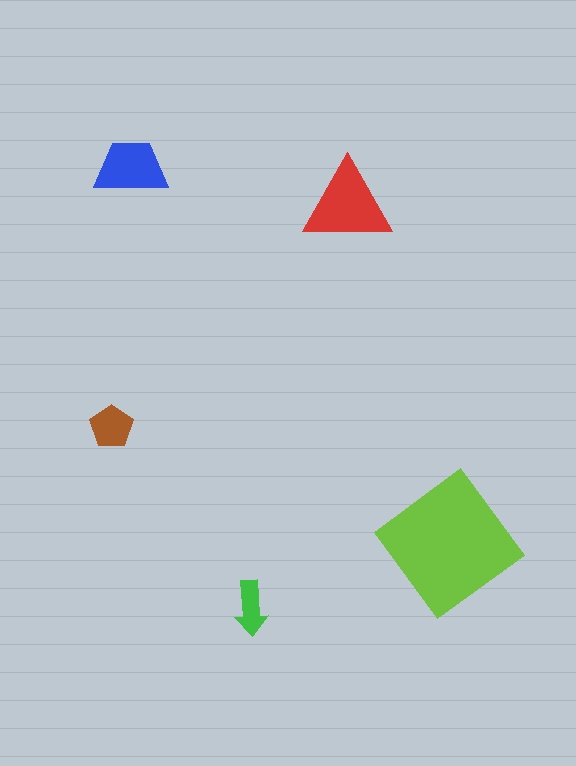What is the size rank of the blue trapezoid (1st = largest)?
3rd.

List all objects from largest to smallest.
The lime diamond, the red triangle, the blue trapezoid, the brown pentagon, the green arrow.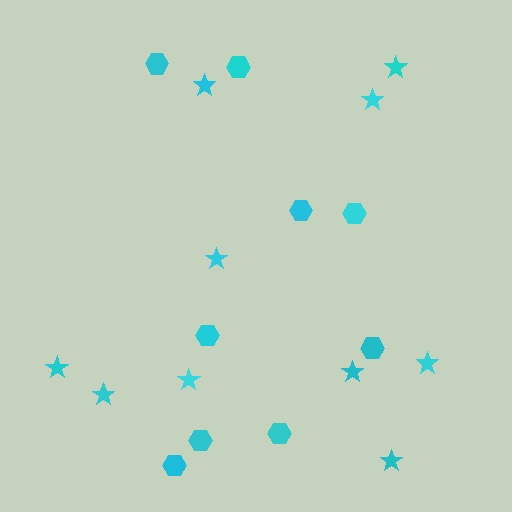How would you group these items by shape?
There are 2 groups: one group of hexagons (9) and one group of stars (10).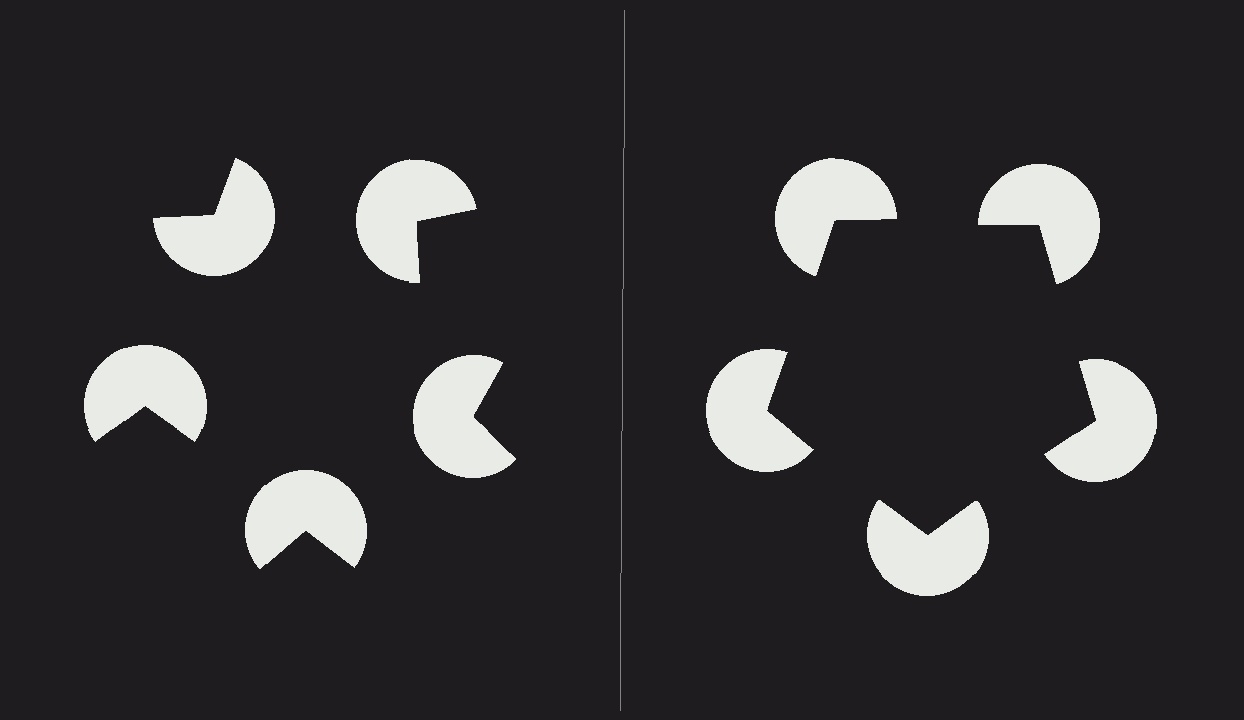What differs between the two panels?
The pac-man discs are positioned identically on both sides; only the wedge orientations differ. On the right they align to a pentagon; on the left they are misaligned.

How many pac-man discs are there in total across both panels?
10 — 5 on each side.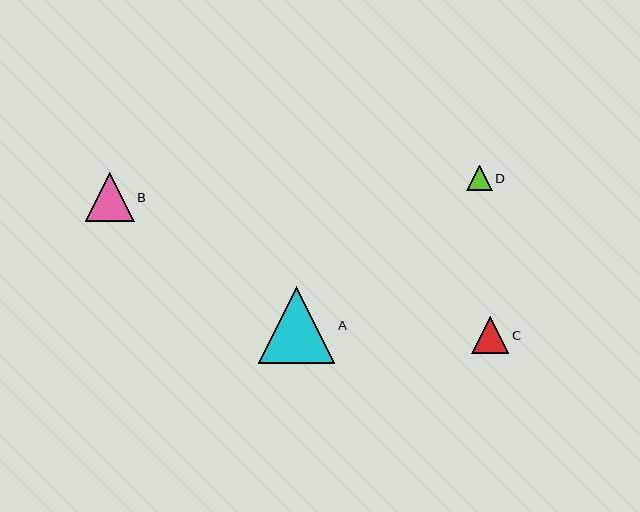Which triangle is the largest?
Triangle A is the largest with a size of approximately 77 pixels.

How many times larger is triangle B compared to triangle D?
Triangle B is approximately 1.9 times the size of triangle D.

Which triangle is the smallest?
Triangle D is the smallest with a size of approximately 25 pixels.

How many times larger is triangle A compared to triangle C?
Triangle A is approximately 2.1 times the size of triangle C.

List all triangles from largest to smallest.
From largest to smallest: A, B, C, D.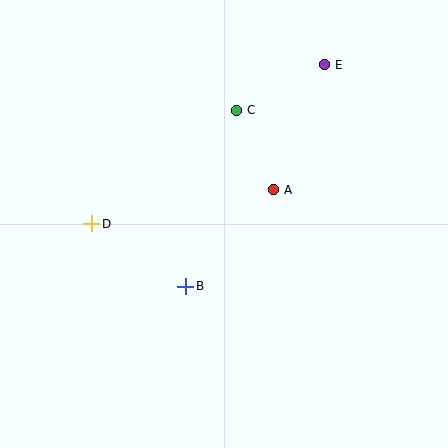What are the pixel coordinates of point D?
Point D is at (92, 224).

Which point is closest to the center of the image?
Point A at (274, 190) is closest to the center.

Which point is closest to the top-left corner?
Point D is closest to the top-left corner.